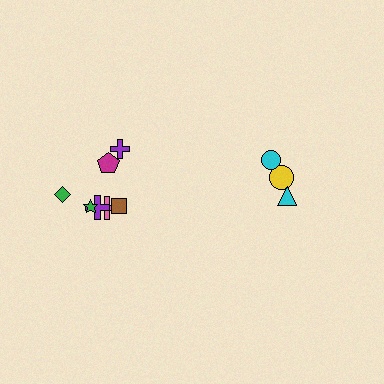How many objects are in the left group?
There are 7 objects.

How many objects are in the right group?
There are 3 objects.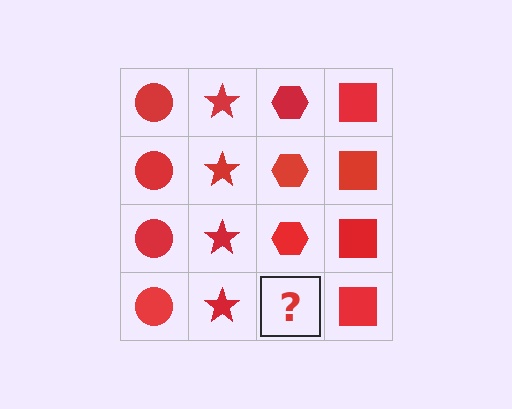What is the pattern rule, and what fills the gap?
The rule is that each column has a consistent shape. The gap should be filled with a red hexagon.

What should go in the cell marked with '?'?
The missing cell should contain a red hexagon.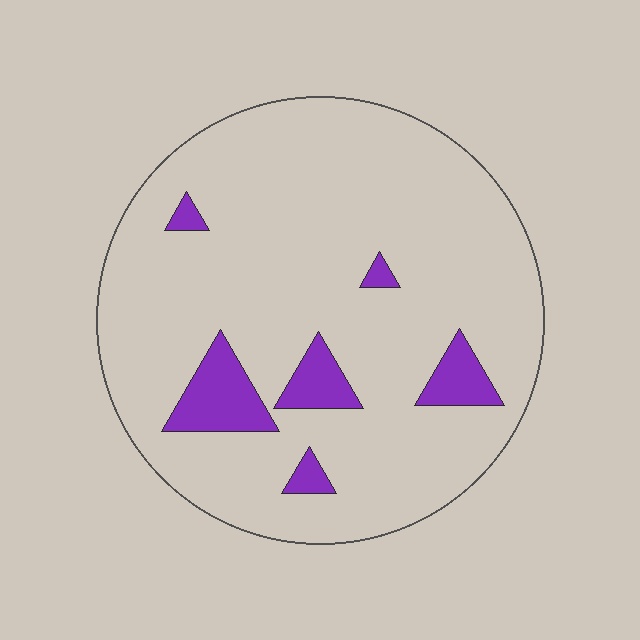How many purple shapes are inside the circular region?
6.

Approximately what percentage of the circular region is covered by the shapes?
Approximately 10%.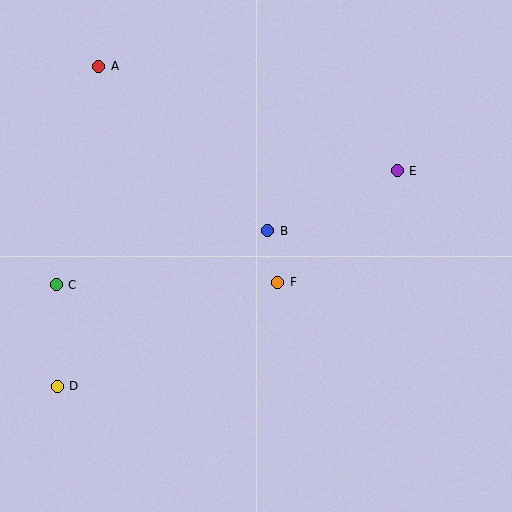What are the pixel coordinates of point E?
Point E is at (397, 171).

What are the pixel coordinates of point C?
Point C is at (56, 285).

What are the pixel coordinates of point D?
Point D is at (57, 386).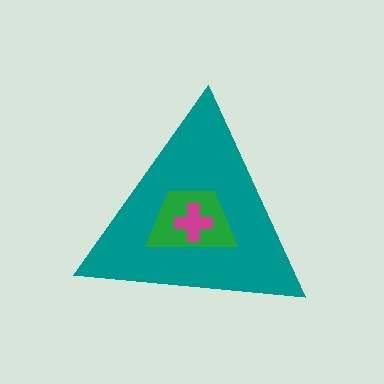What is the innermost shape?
The magenta cross.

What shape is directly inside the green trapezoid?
The magenta cross.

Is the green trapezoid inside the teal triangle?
Yes.